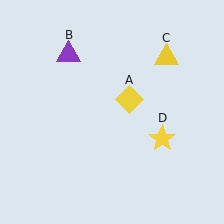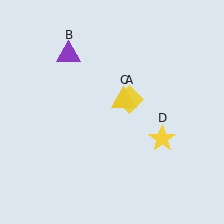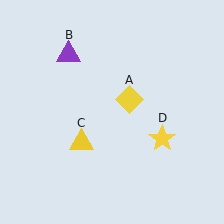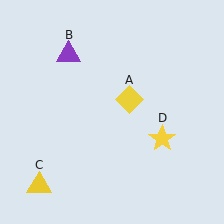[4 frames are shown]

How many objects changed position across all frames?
1 object changed position: yellow triangle (object C).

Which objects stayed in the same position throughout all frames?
Yellow diamond (object A) and purple triangle (object B) and yellow star (object D) remained stationary.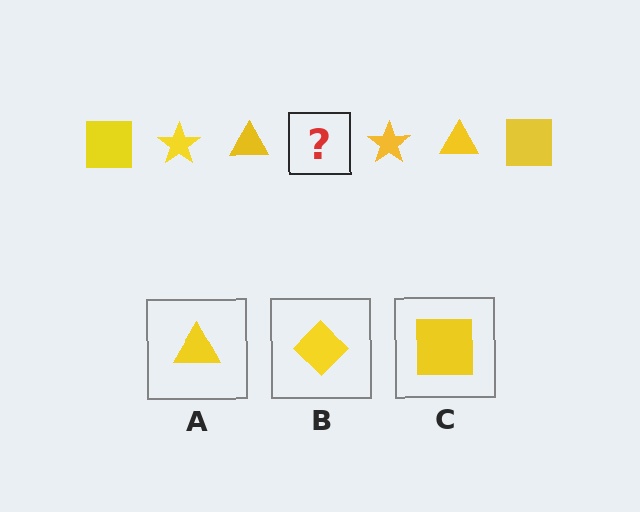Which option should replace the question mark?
Option C.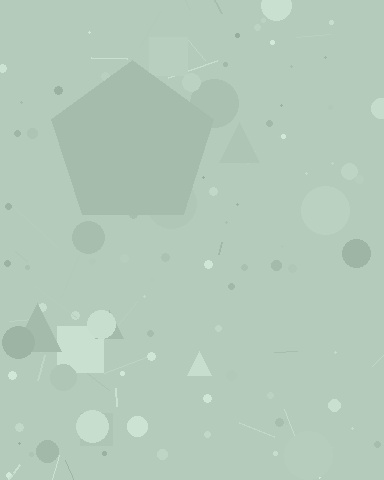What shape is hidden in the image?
A pentagon is hidden in the image.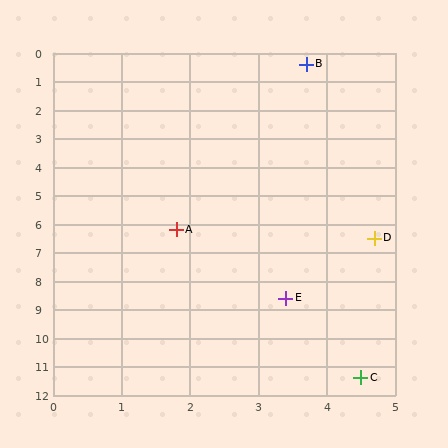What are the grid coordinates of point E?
Point E is at approximately (3.4, 8.6).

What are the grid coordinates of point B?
Point B is at approximately (3.7, 0.4).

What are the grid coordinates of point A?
Point A is at approximately (1.8, 6.2).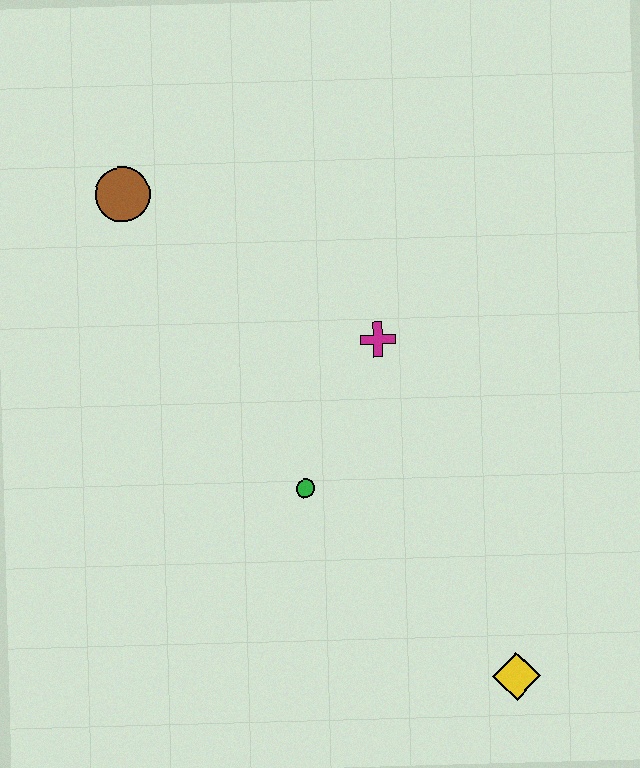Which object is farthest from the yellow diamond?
The brown circle is farthest from the yellow diamond.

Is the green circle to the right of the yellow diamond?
No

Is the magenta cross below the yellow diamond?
No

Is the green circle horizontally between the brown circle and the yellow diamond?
Yes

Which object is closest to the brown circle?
The magenta cross is closest to the brown circle.